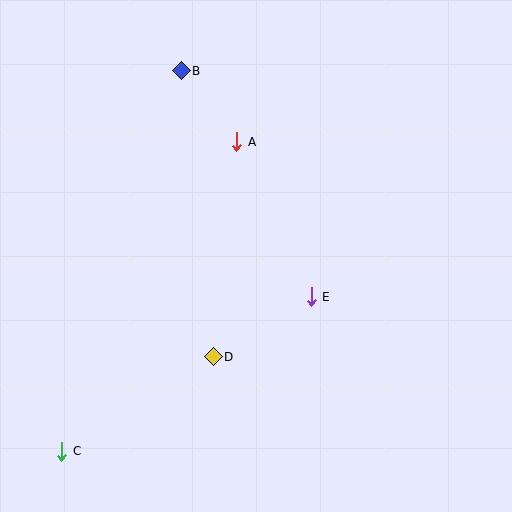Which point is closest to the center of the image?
Point E at (311, 297) is closest to the center.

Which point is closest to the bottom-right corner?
Point E is closest to the bottom-right corner.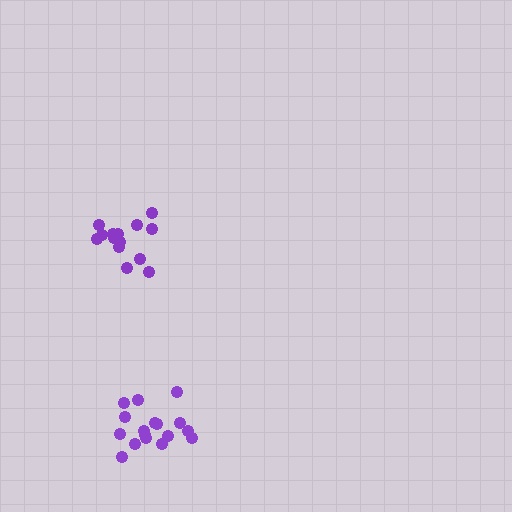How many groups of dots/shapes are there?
There are 2 groups.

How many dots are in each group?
Group 1: 14 dots, Group 2: 17 dots (31 total).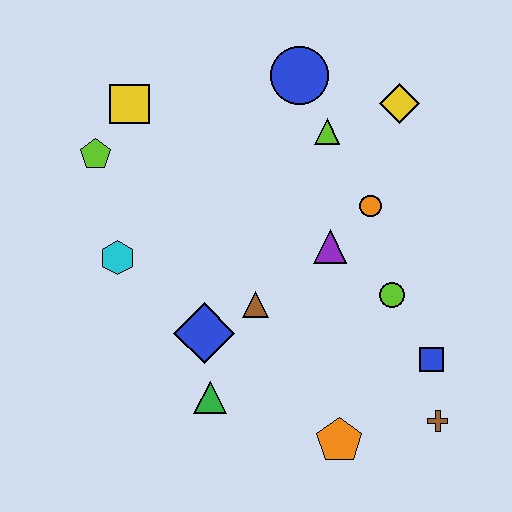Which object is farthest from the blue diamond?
The yellow diamond is farthest from the blue diamond.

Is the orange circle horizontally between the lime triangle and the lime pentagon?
No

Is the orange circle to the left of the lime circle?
Yes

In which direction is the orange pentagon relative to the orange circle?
The orange pentagon is below the orange circle.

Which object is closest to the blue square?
The brown cross is closest to the blue square.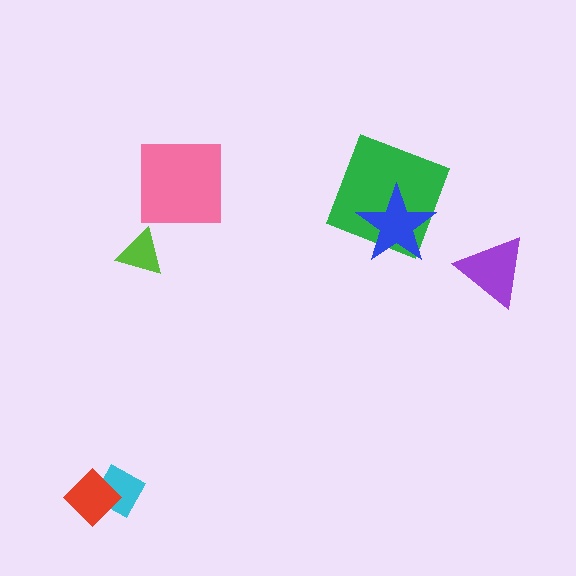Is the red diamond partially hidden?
No, no other shape covers it.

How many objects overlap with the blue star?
1 object overlaps with the blue star.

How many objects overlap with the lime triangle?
0 objects overlap with the lime triangle.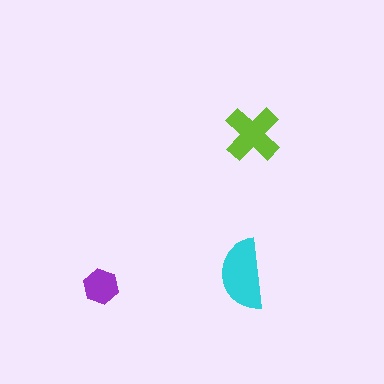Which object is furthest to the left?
The purple hexagon is leftmost.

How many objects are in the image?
There are 3 objects in the image.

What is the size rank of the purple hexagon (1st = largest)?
3rd.